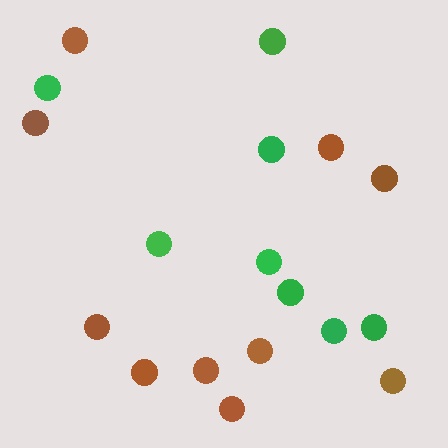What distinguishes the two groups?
There are 2 groups: one group of green circles (8) and one group of brown circles (10).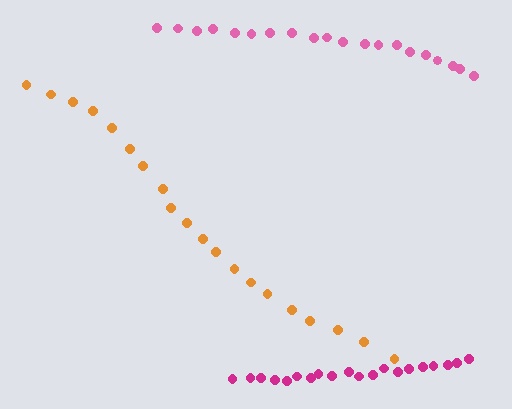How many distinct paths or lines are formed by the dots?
There are 3 distinct paths.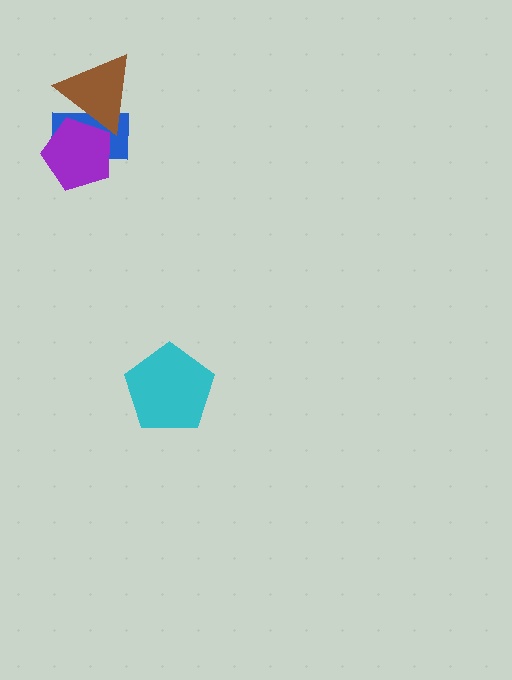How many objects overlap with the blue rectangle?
2 objects overlap with the blue rectangle.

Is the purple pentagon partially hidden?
No, no other shape covers it.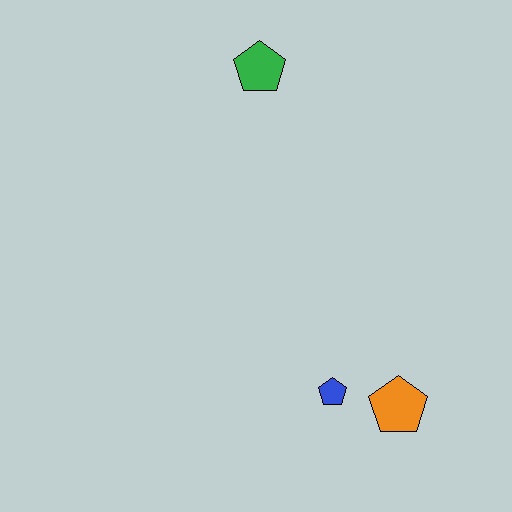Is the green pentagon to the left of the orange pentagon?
Yes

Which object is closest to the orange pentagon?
The blue pentagon is closest to the orange pentagon.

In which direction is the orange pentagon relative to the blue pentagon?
The orange pentagon is to the right of the blue pentagon.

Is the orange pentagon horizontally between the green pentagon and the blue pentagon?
No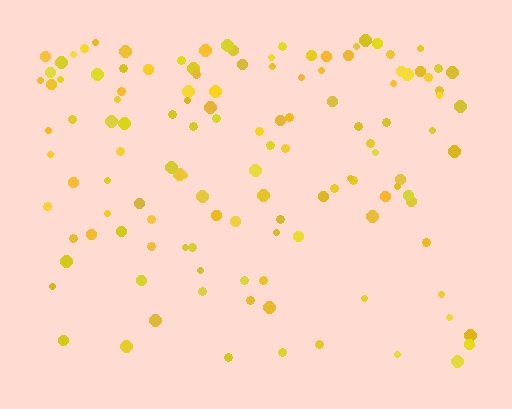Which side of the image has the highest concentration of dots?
The top.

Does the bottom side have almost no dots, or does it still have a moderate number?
Still a moderate number, just noticeably fewer than the top.